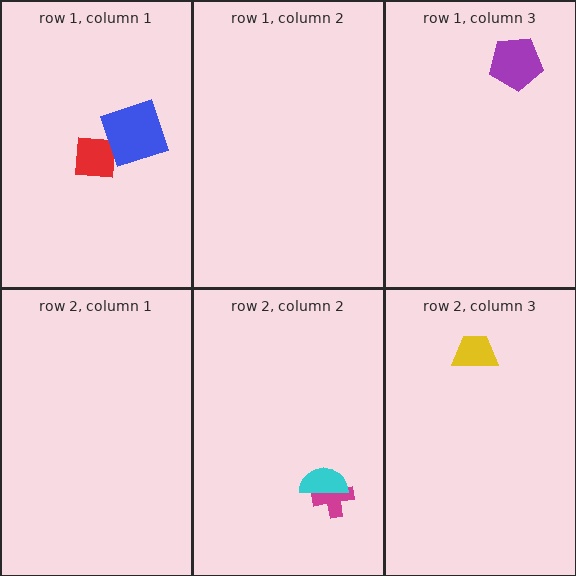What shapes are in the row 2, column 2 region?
The magenta cross, the cyan semicircle.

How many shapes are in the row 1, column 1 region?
2.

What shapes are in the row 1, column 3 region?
The purple pentagon.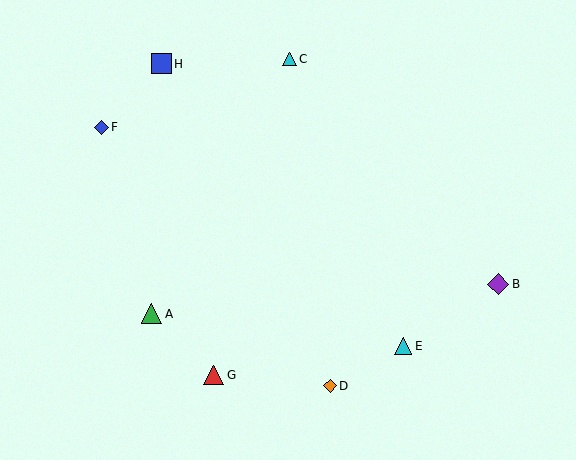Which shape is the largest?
The purple diamond (labeled B) is the largest.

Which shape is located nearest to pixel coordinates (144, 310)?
The green triangle (labeled A) at (152, 314) is nearest to that location.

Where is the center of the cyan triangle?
The center of the cyan triangle is at (403, 346).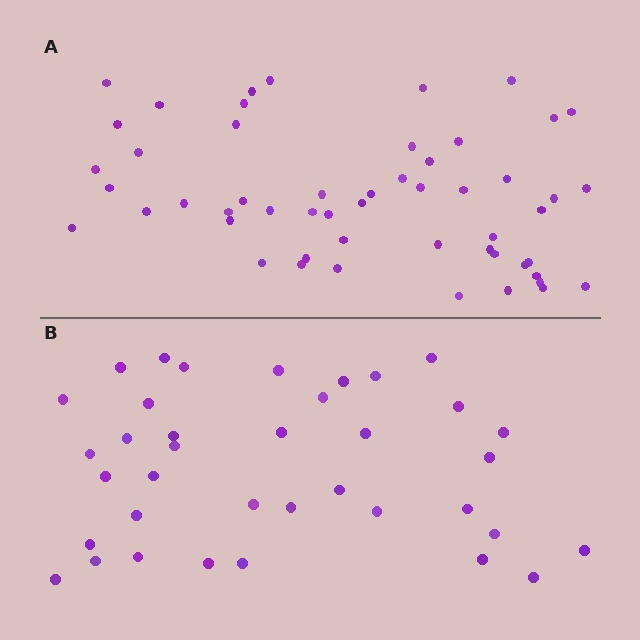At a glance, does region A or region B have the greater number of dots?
Region A (the top region) has more dots.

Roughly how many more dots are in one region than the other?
Region A has approximately 15 more dots than region B.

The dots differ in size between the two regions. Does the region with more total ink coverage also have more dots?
No. Region B has more total ink coverage because its dots are larger, but region A actually contains more individual dots. Total area can be misleading — the number of items is what matters here.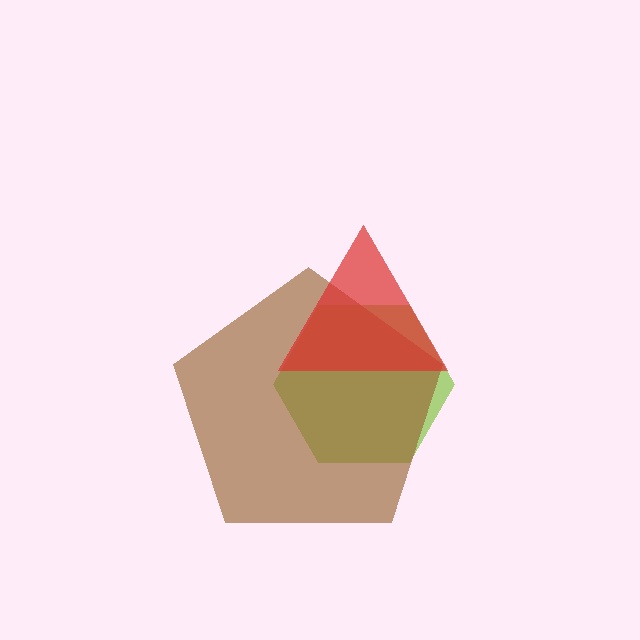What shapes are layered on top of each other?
The layered shapes are: a lime hexagon, a brown pentagon, a red triangle.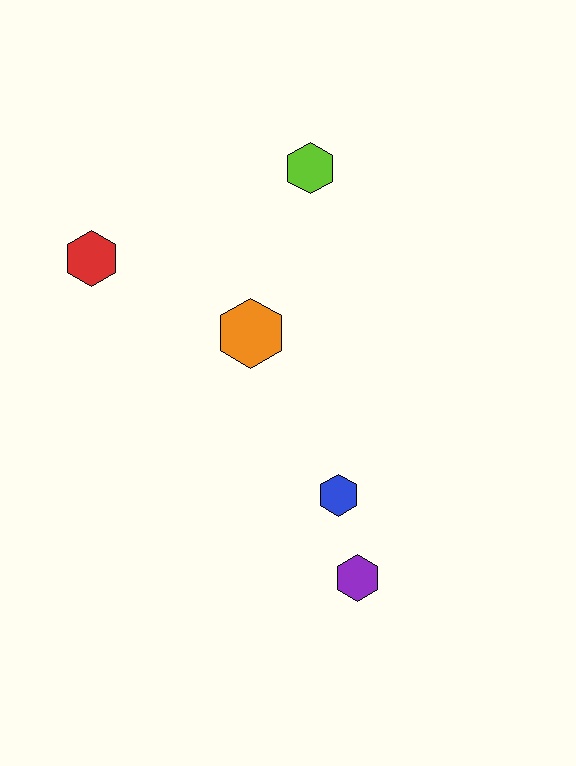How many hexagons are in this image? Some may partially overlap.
There are 5 hexagons.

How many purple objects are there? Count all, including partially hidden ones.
There is 1 purple object.